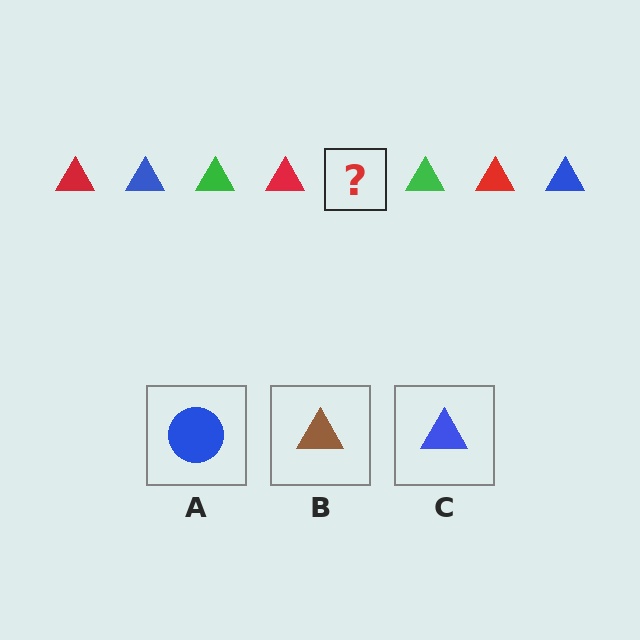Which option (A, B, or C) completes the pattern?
C.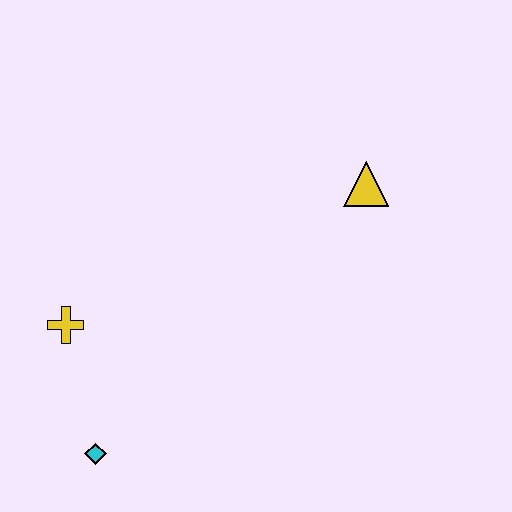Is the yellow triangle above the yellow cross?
Yes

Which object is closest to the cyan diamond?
The yellow cross is closest to the cyan diamond.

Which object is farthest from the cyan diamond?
The yellow triangle is farthest from the cyan diamond.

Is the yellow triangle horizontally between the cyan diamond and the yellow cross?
No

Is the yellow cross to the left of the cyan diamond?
Yes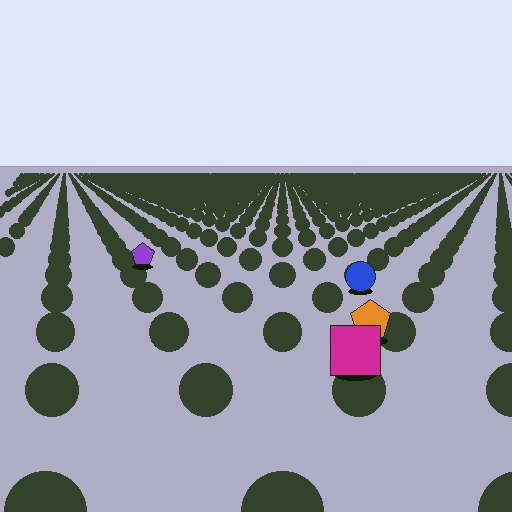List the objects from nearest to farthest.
From nearest to farthest: the magenta square, the orange pentagon, the blue circle, the purple pentagon.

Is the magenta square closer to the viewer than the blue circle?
Yes. The magenta square is closer — you can tell from the texture gradient: the ground texture is coarser near it.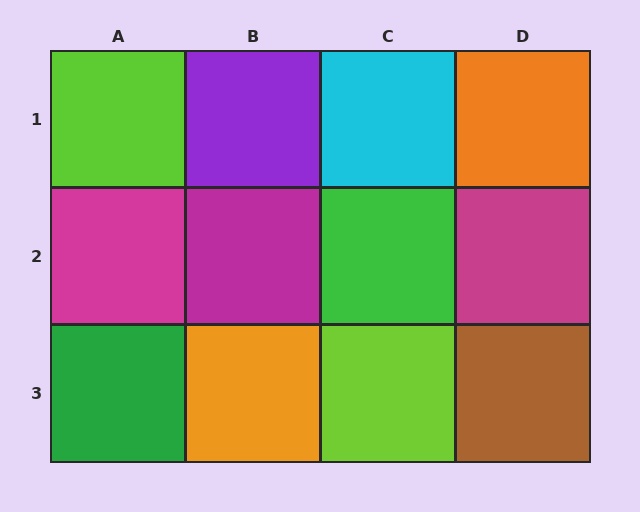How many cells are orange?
2 cells are orange.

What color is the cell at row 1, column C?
Cyan.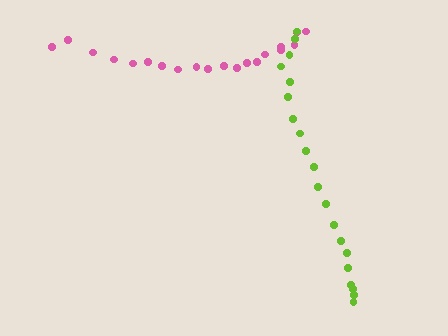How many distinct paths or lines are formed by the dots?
There are 2 distinct paths.